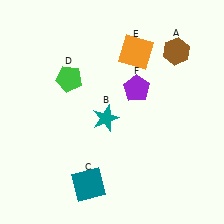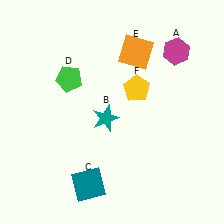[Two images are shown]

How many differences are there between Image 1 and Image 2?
There are 2 differences between the two images.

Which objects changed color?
A changed from brown to magenta. F changed from purple to yellow.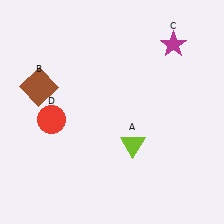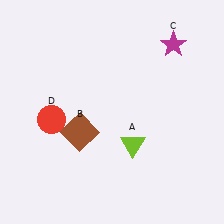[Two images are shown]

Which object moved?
The brown square (B) moved down.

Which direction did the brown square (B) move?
The brown square (B) moved down.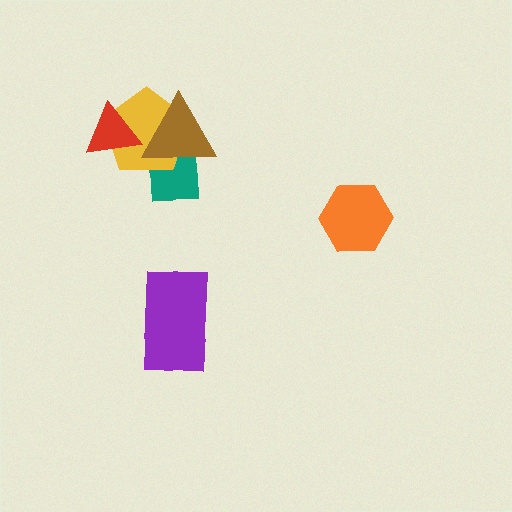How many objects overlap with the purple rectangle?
0 objects overlap with the purple rectangle.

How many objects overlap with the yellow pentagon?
3 objects overlap with the yellow pentagon.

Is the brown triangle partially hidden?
No, no other shape covers it.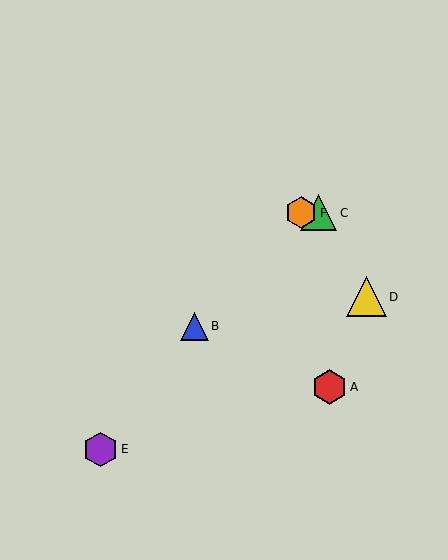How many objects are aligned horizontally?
2 objects (C, F) are aligned horizontally.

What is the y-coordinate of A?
Object A is at y≈387.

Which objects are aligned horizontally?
Objects C, F are aligned horizontally.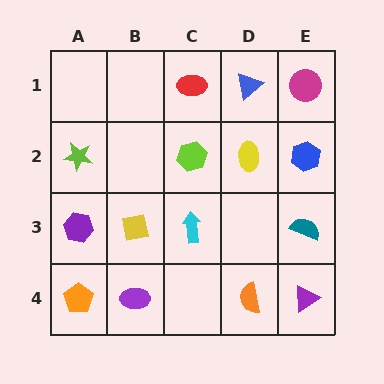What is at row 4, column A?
An orange pentagon.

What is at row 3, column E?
A teal semicircle.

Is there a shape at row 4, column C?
No, that cell is empty.